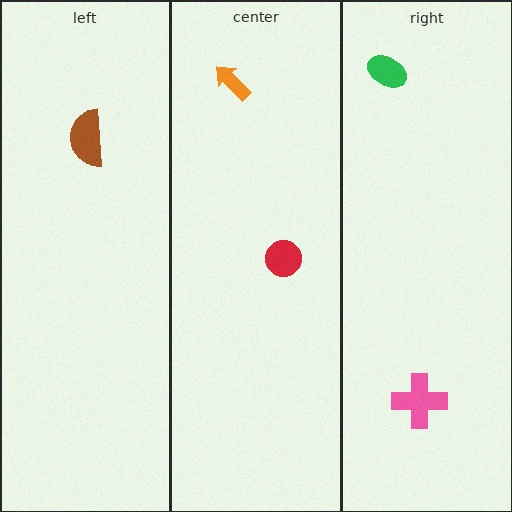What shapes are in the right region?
The pink cross, the green ellipse.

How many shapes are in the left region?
1.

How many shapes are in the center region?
2.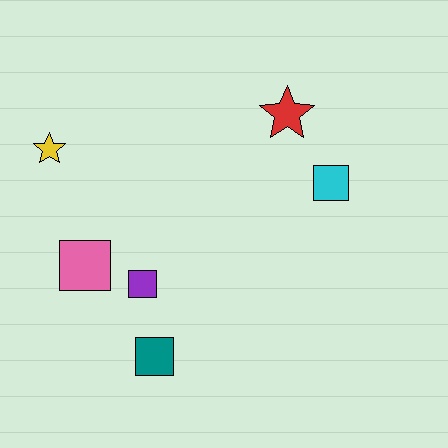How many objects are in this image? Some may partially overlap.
There are 6 objects.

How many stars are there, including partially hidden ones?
There are 2 stars.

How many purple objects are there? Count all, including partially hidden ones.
There is 1 purple object.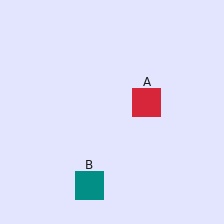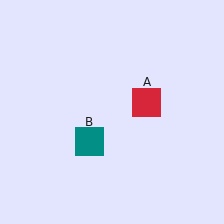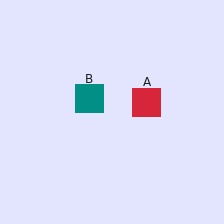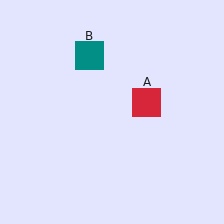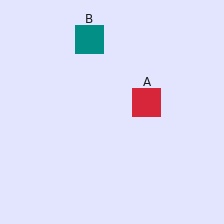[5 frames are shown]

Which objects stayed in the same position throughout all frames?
Red square (object A) remained stationary.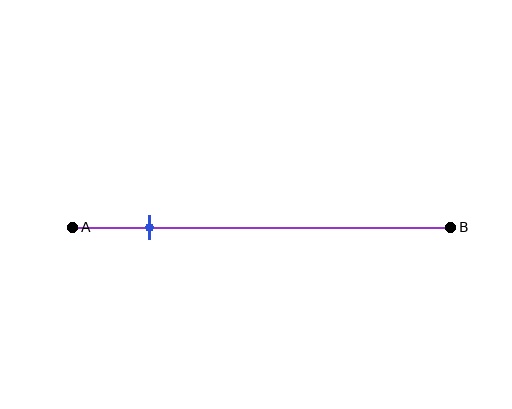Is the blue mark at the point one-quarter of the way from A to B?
No, the mark is at about 20% from A, not at the 25% one-quarter point.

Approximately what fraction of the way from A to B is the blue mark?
The blue mark is approximately 20% of the way from A to B.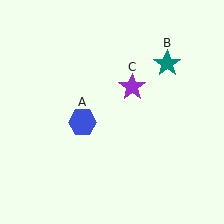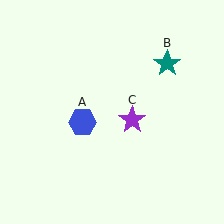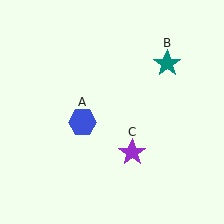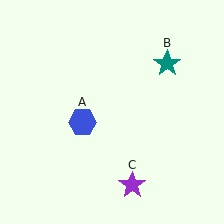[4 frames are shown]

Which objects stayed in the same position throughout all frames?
Blue hexagon (object A) and teal star (object B) remained stationary.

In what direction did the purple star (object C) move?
The purple star (object C) moved down.